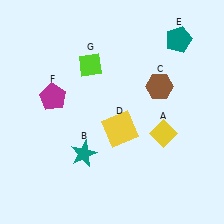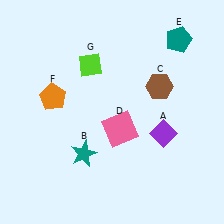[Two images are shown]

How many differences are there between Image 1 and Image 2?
There are 3 differences between the two images.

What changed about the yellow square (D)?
In Image 1, D is yellow. In Image 2, it changed to pink.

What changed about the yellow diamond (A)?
In Image 1, A is yellow. In Image 2, it changed to purple.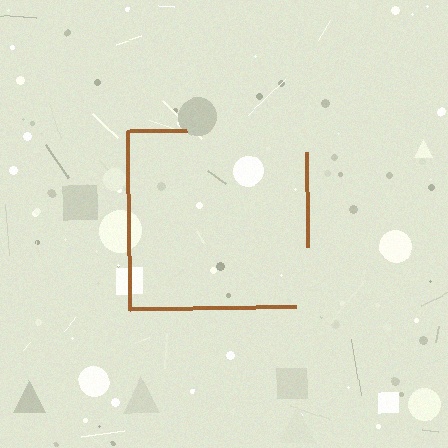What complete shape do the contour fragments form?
The contour fragments form a square.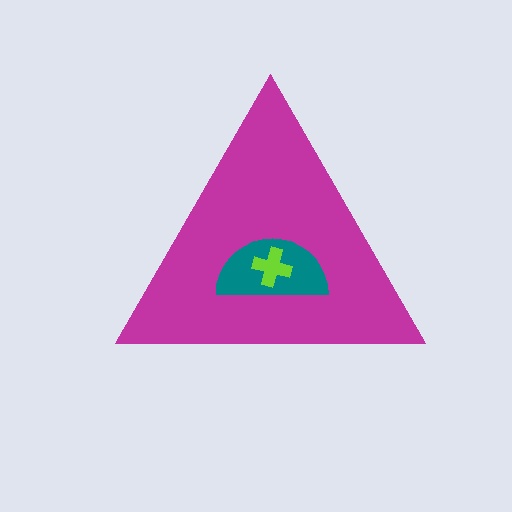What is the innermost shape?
The lime cross.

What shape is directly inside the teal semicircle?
The lime cross.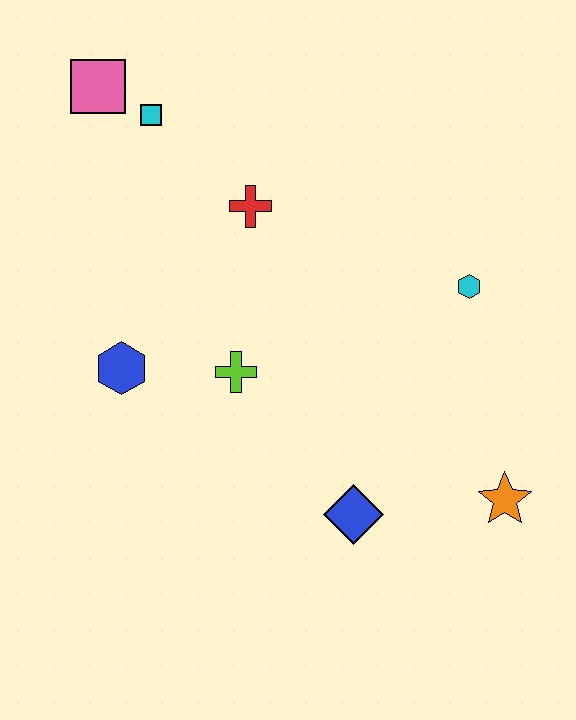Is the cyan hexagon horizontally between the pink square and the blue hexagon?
No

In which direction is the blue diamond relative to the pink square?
The blue diamond is below the pink square.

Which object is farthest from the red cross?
The orange star is farthest from the red cross.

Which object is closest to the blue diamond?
The orange star is closest to the blue diamond.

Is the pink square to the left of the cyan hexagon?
Yes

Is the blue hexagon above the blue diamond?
Yes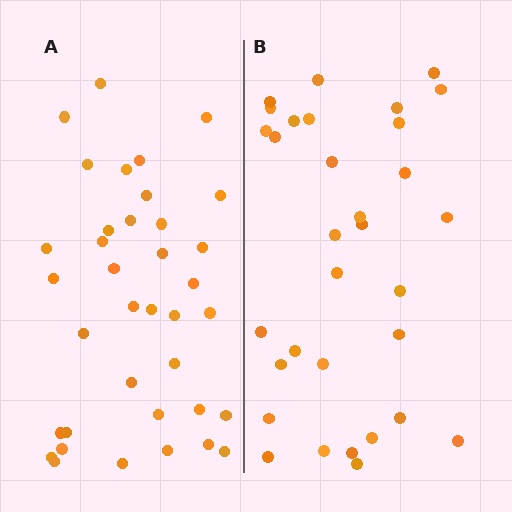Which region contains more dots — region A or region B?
Region A (the left region) has more dots.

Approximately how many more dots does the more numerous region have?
Region A has about 5 more dots than region B.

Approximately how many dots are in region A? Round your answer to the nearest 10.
About 40 dots. (The exact count is 37, which rounds to 40.)